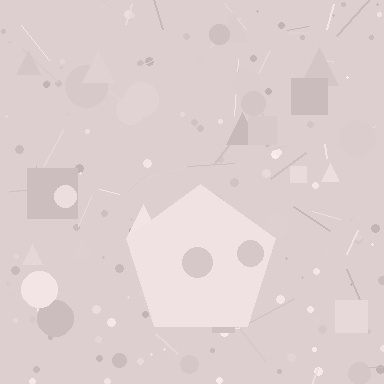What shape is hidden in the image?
A pentagon is hidden in the image.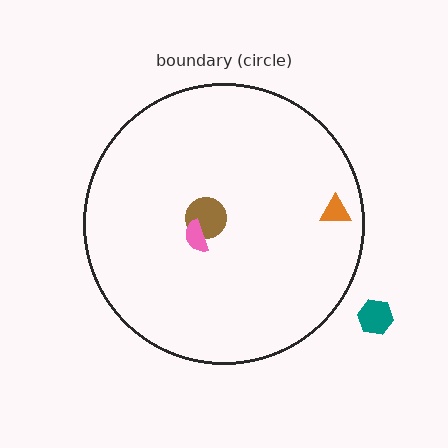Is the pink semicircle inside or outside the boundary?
Inside.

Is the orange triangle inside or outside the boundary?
Inside.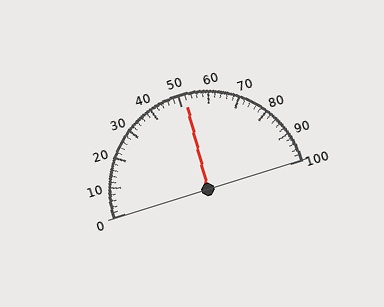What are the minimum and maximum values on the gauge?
The gauge ranges from 0 to 100.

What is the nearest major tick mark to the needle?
The nearest major tick mark is 50.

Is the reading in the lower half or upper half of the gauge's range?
The reading is in the upper half of the range (0 to 100).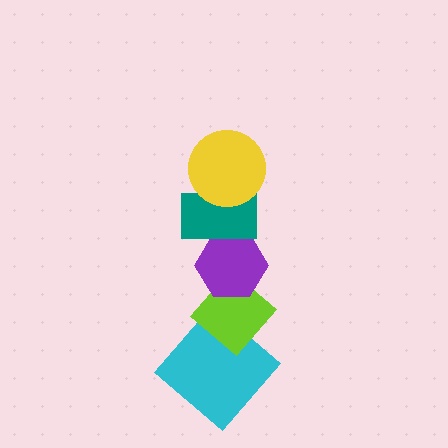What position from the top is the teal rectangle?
The teal rectangle is 2nd from the top.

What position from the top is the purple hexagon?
The purple hexagon is 3rd from the top.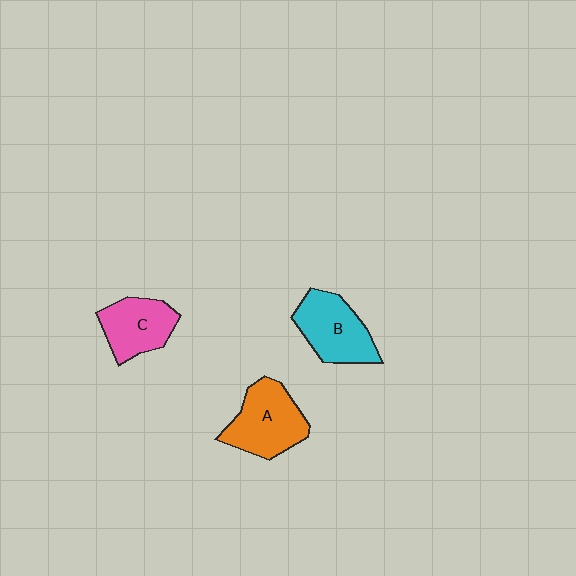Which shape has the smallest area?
Shape C (pink).